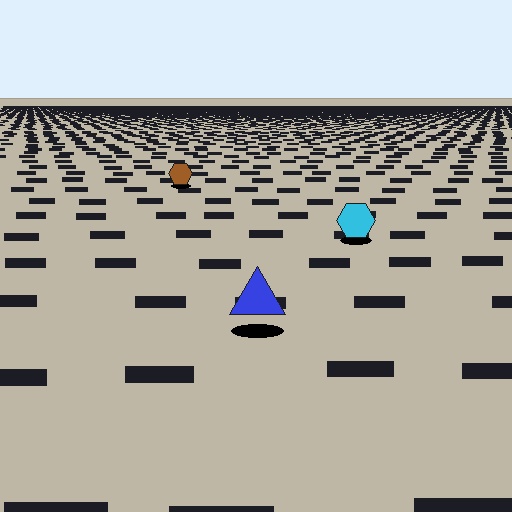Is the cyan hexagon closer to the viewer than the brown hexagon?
Yes. The cyan hexagon is closer — you can tell from the texture gradient: the ground texture is coarser near it.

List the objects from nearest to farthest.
From nearest to farthest: the blue triangle, the cyan hexagon, the brown hexagon.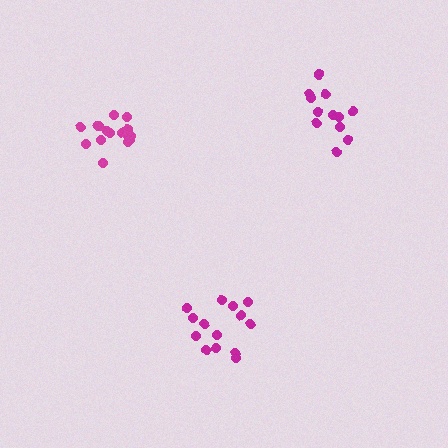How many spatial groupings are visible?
There are 3 spatial groupings.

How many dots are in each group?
Group 1: 16 dots, Group 2: 14 dots, Group 3: 12 dots (42 total).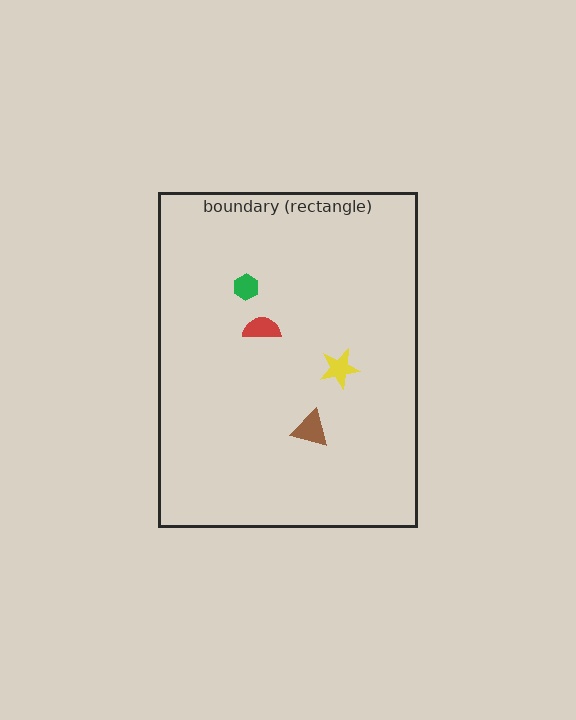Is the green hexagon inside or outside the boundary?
Inside.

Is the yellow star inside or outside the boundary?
Inside.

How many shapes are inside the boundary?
4 inside, 0 outside.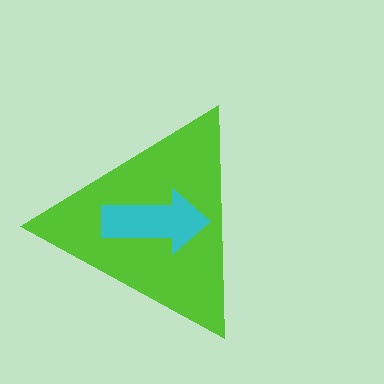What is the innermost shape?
The cyan arrow.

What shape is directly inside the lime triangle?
The cyan arrow.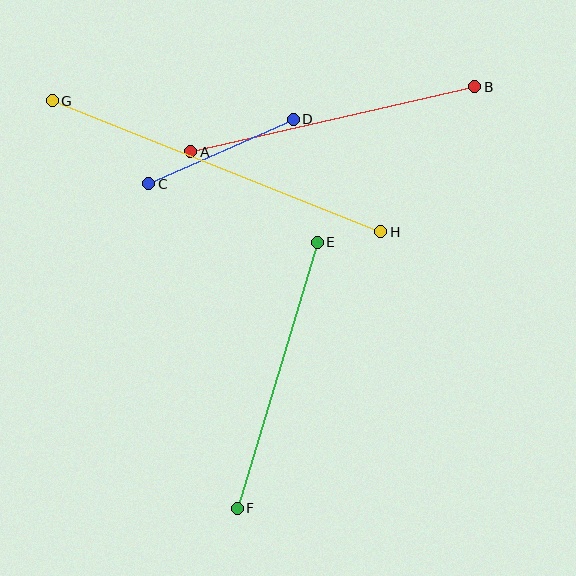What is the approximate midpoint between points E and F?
The midpoint is at approximately (277, 375) pixels.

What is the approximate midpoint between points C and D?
The midpoint is at approximately (221, 151) pixels.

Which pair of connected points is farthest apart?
Points G and H are farthest apart.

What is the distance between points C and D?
The distance is approximately 158 pixels.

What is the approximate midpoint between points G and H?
The midpoint is at approximately (216, 166) pixels.